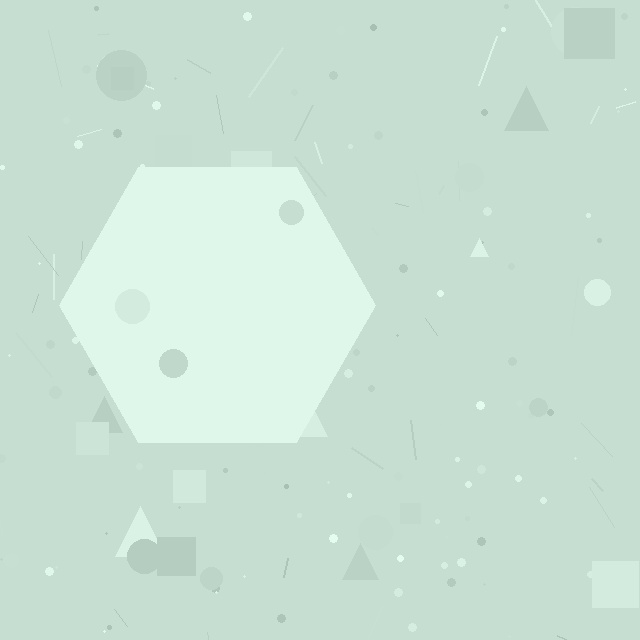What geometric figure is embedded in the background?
A hexagon is embedded in the background.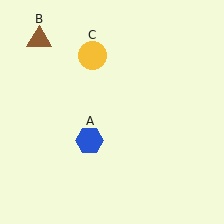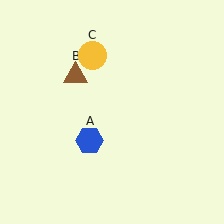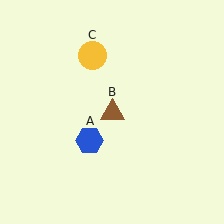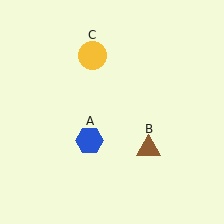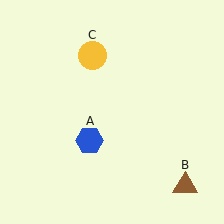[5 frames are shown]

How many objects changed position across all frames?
1 object changed position: brown triangle (object B).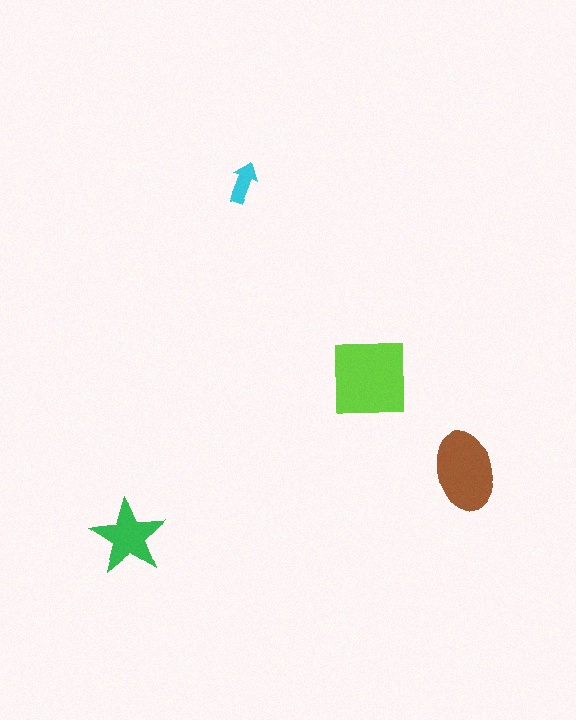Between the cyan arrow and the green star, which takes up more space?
The green star.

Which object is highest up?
The cyan arrow is topmost.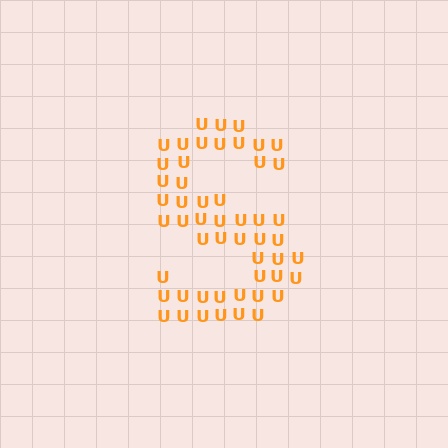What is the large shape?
The large shape is the letter S.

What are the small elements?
The small elements are letter U's.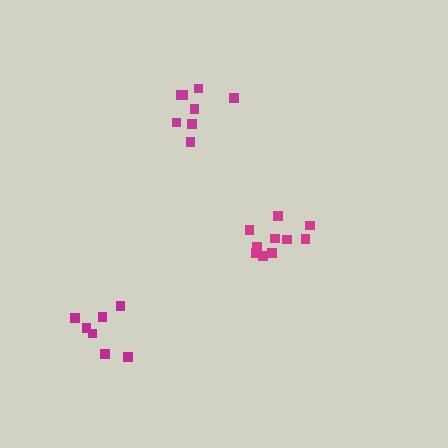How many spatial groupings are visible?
There are 3 spatial groupings.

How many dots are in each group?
Group 1: 7 dots, Group 2: 8 dots, Group 3: 10 dots (25 total).